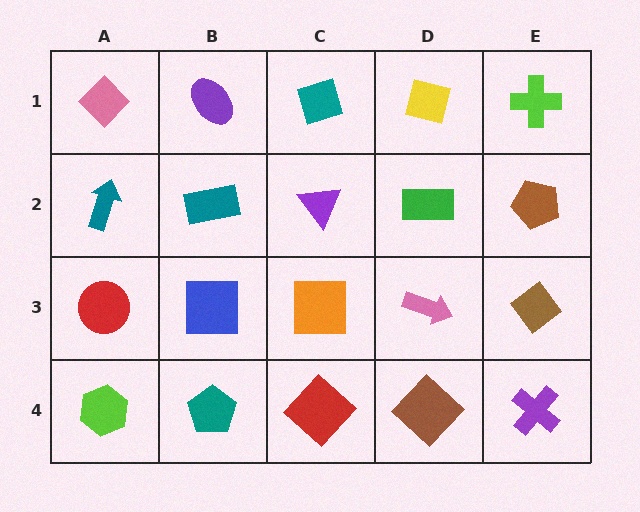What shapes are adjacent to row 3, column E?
A brown pentagon (row 2, column E), a purple cross (row 4, column E), a pink arrow (row 3, column D).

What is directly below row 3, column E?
A purple cross.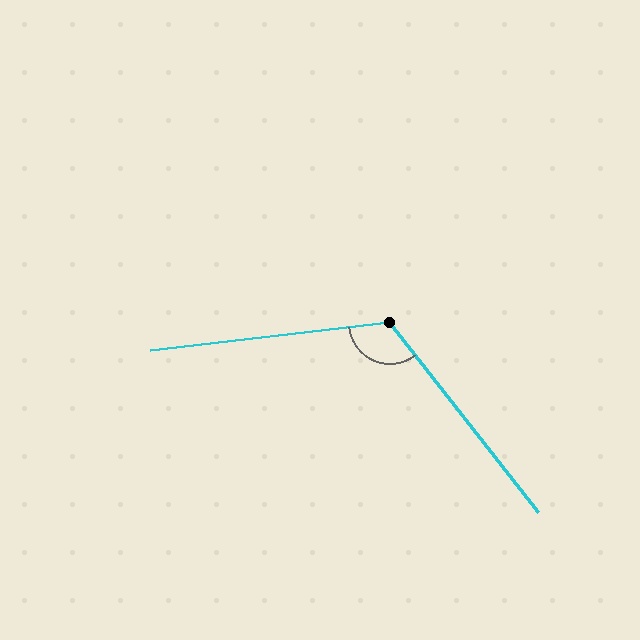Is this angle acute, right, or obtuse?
It is obtuse.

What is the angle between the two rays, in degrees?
Approximately 121 degrees.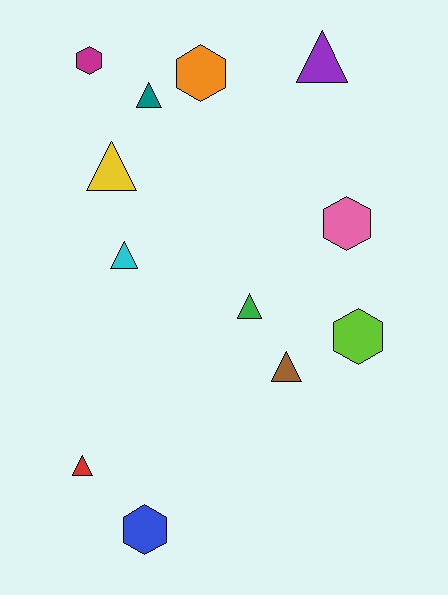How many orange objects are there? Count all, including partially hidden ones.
There is 1 orange object.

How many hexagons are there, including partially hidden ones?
There are 5 hexagons.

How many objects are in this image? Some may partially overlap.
There are 12 objects.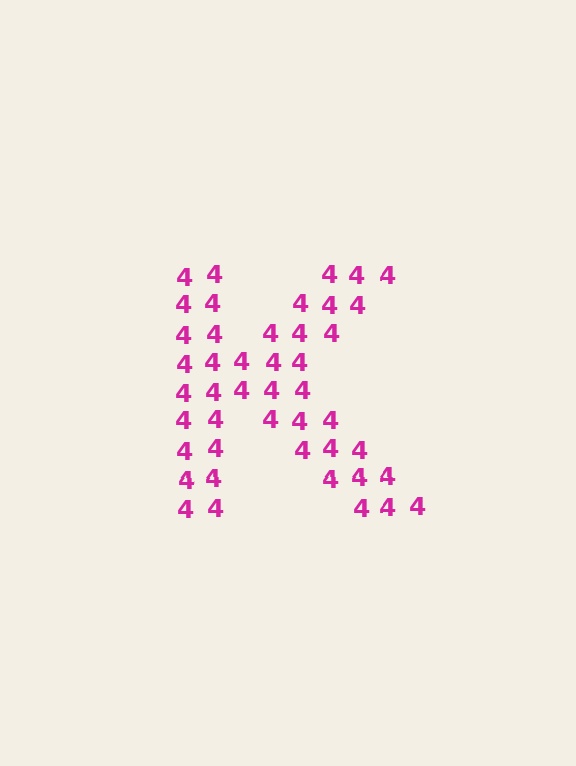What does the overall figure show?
The overall figure shows the letter K.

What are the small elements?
The small elements are digit 4's.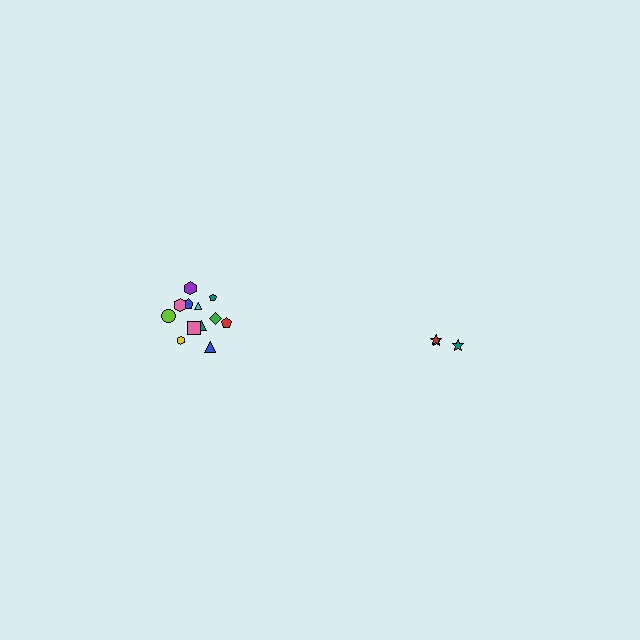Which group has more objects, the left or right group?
The left group.